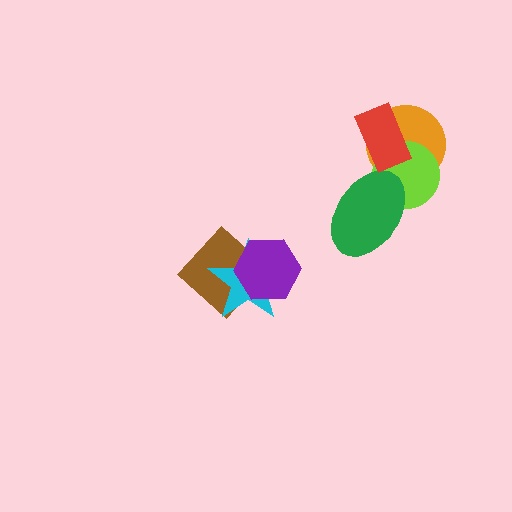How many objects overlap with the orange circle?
2 objects overlap with the orange circle.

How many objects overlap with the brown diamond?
2 objects overlap with the brown diamond.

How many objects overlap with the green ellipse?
1 object overlaps with the green ellipse.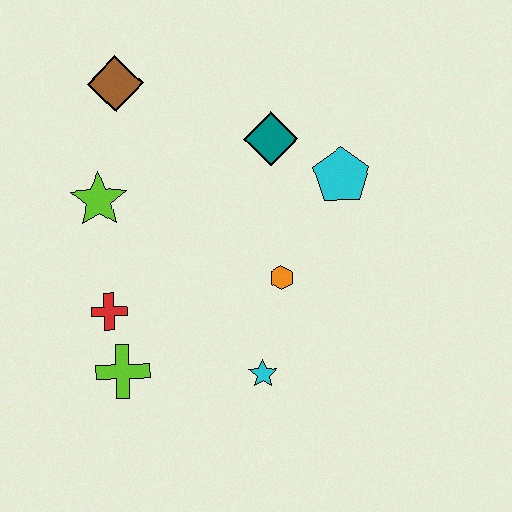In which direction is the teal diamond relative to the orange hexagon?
The teal diamond is above the orange hexagon.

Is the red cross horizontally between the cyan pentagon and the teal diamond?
No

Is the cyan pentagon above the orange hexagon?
Yes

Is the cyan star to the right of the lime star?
Yes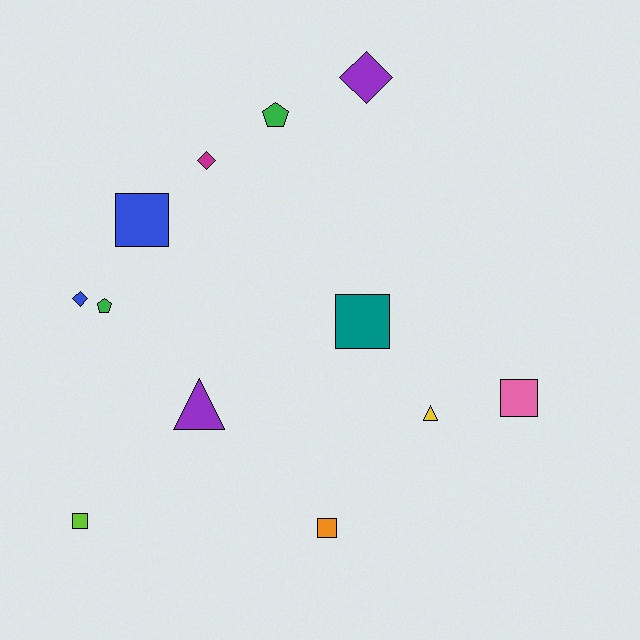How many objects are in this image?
There are 12 objects.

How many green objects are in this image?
There are 2 green objects.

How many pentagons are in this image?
There are 2 pentagons.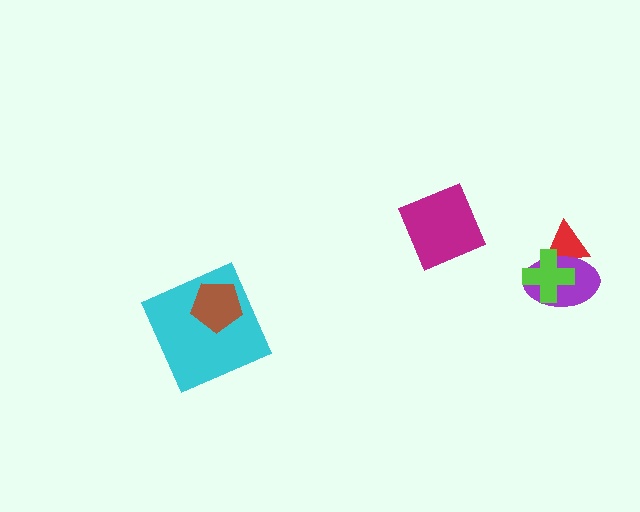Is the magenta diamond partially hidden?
No, no other shape covers it.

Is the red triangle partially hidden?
Yes, it is partially covered by another shape.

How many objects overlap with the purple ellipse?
2 objects overlap with the purple ellipse.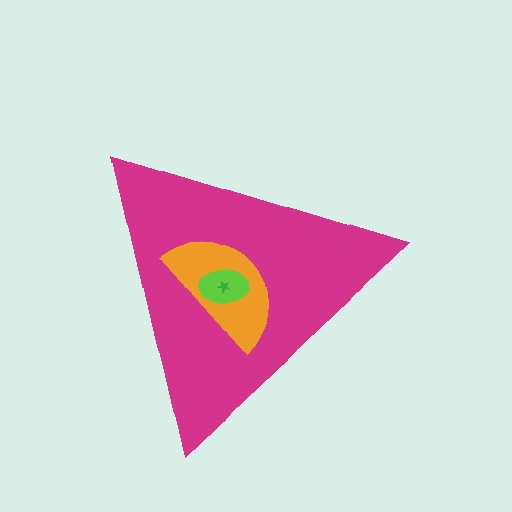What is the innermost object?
The green star.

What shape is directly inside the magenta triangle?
The orange semicircle.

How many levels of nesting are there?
4.